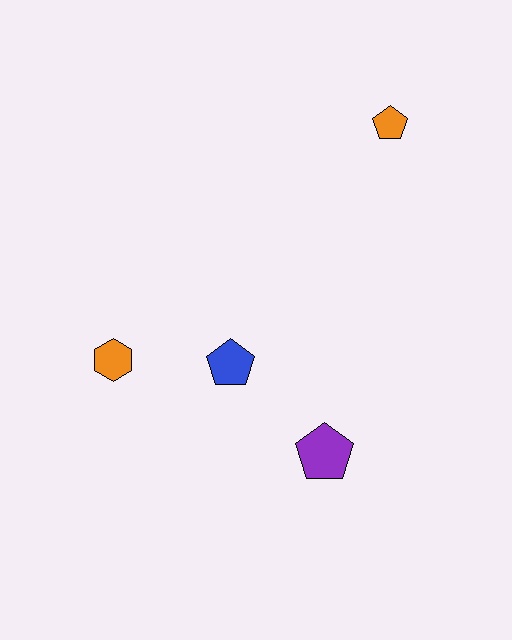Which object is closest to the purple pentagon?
The blue pentagon is closest to the purple pentagon.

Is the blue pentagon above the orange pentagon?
No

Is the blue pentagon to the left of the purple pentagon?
Yes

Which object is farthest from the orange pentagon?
The orange hexagon is farthest from the orange pentagon.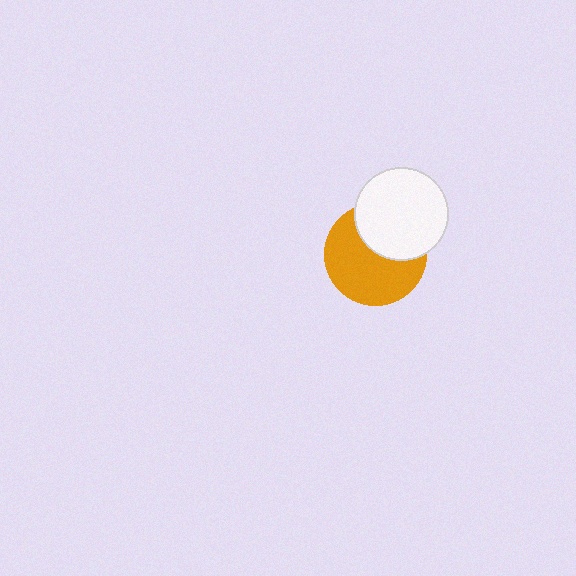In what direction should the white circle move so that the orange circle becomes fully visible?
The white circle should move toward the upper-right. That is the shortest direction to clear the overlap and leave the orange circle fully visible.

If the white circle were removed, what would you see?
You would see the complete orange circle.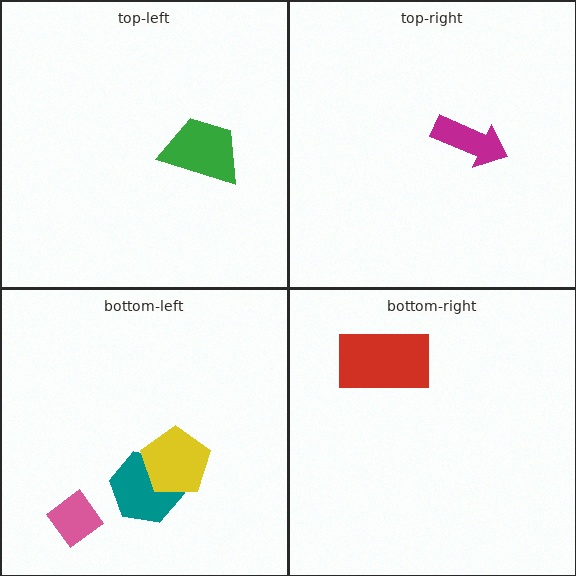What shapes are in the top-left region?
The green trapezoid.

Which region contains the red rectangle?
The bottom-right region.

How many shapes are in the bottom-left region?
3.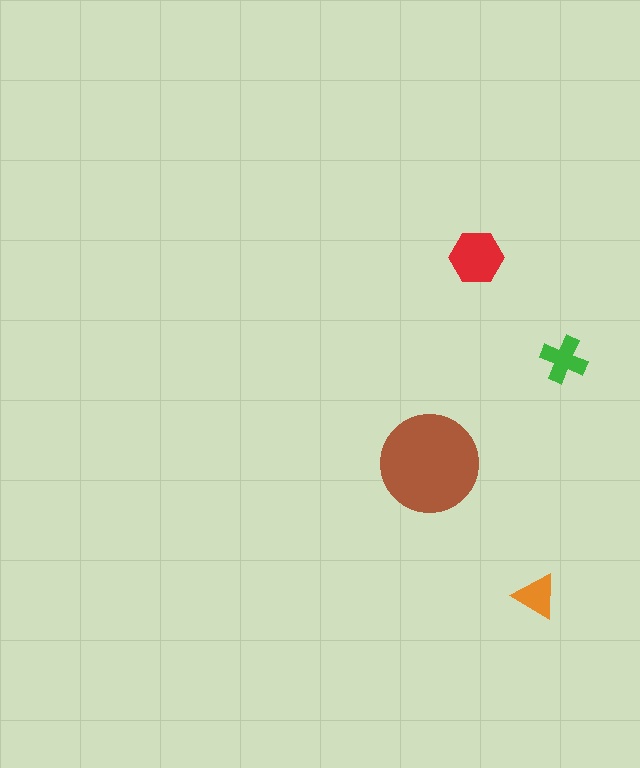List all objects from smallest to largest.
The orange triangle, the green cross, the red hexagon, the brown circle.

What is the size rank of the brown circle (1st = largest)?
1st.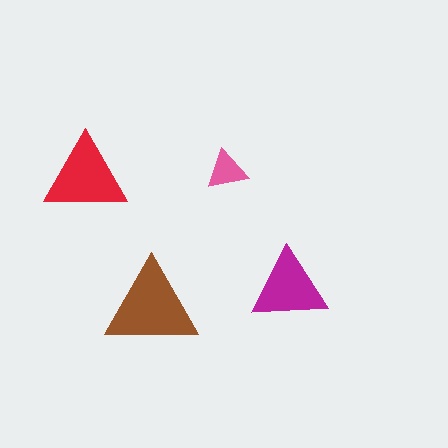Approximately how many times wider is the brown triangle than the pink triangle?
About 2.5 times wider.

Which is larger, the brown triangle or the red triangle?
The brown one.